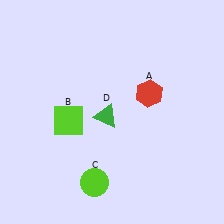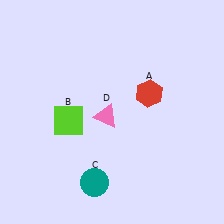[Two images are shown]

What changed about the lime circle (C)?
In Image 1, C is lime. In Image 2, it changed to teal.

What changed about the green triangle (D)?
In Image 1, D is green. In Image 2, it changed to pink.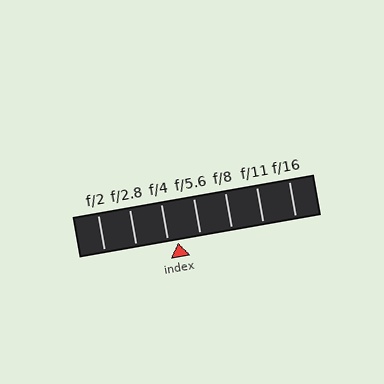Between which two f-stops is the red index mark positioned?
The index mark is between f/4 and f/5.6.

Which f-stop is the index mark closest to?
The index mark is closest to f/4.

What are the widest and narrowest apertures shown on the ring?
The widest aperture shown is f/2 and the narrowest is f/16.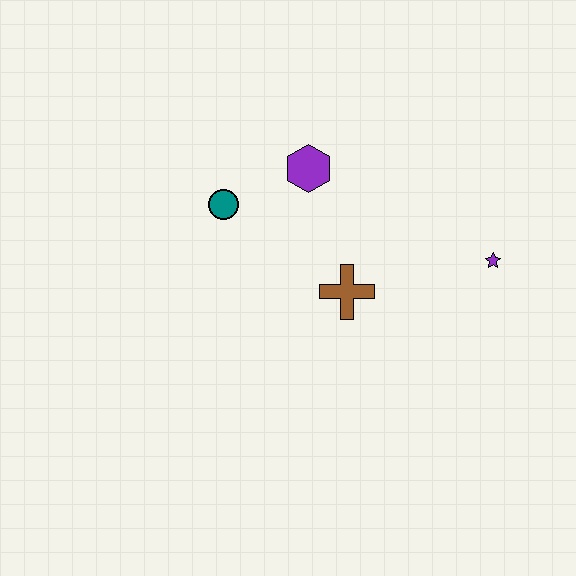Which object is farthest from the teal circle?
The purple star is farthest from the teal circle.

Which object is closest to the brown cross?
The purple hexagon is closest to the brown cross.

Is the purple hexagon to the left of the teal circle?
No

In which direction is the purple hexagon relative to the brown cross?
The purple hexagon is above the brown cross.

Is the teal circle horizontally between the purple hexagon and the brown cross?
No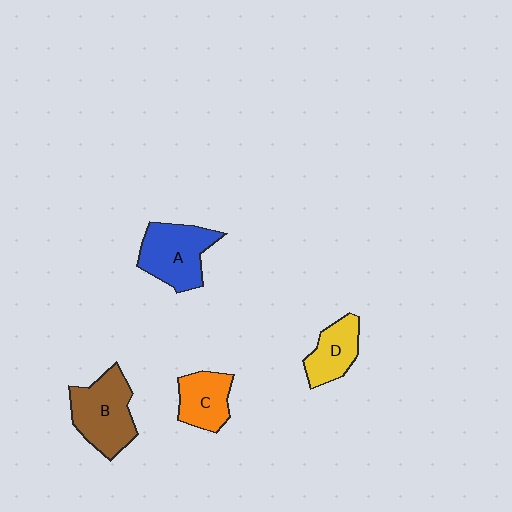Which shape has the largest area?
Shape B (brown).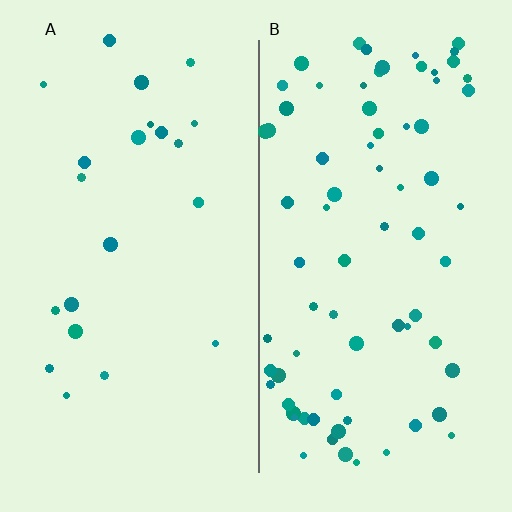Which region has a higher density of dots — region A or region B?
B (the right).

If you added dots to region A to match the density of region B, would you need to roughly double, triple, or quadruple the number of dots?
Approximately triple.